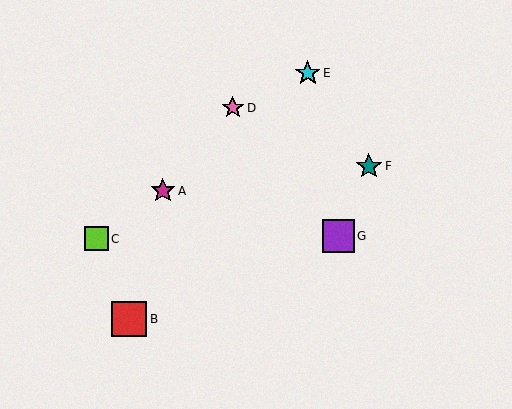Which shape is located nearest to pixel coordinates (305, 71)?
The cyan star (labeled E) at (308, 73) is nearest to that location.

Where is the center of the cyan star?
The center of the cyan star is at (308, 73).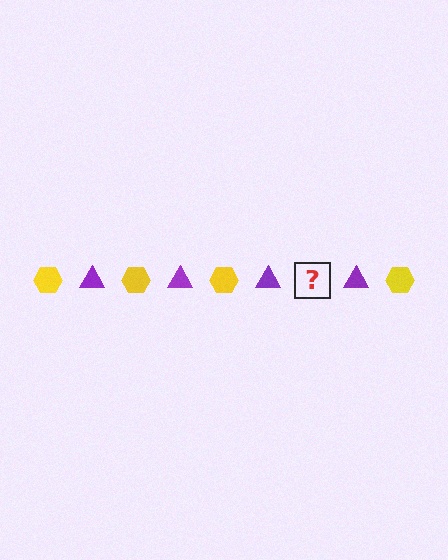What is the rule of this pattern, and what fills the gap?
The rule is that the pattern alternates between yellow hexagon and purple triangle. The gap should be filled with a yellow hexagon.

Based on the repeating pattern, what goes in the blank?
The blank should be a yellow hexagon.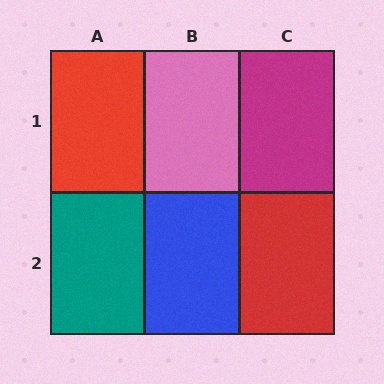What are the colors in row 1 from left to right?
Red, pink, magenta.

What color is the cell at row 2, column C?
Red.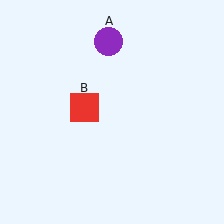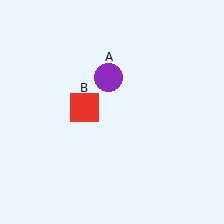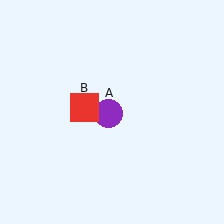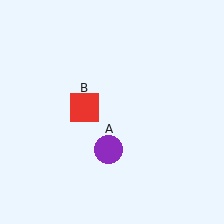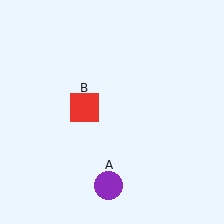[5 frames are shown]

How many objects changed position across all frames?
1 object changed position: purple circle (object A).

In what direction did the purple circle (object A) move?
The purple circle (object A) moved down.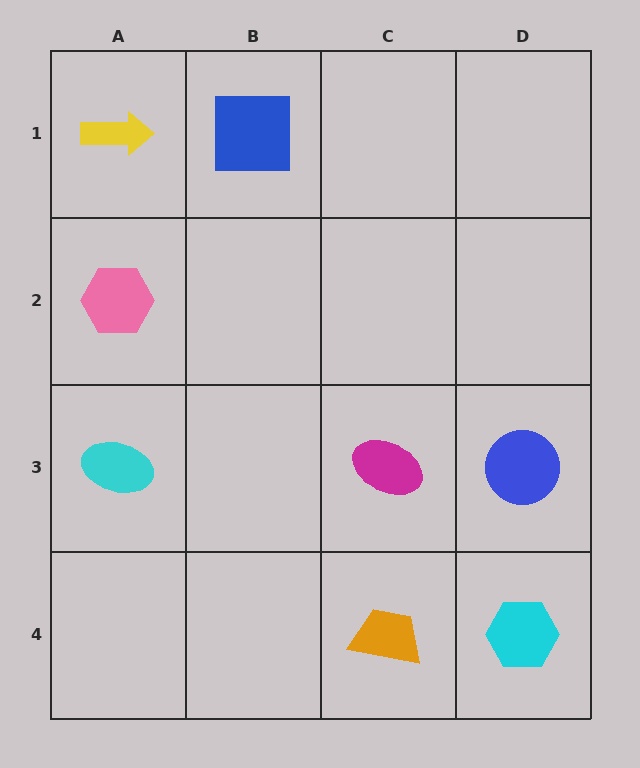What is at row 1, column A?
A yellow arrow.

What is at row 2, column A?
A pink hexagon.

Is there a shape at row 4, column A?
No, that cell is empty.